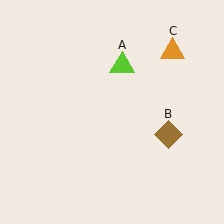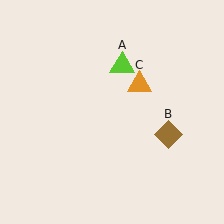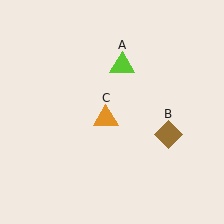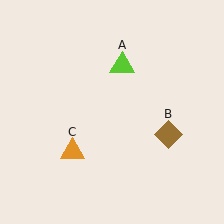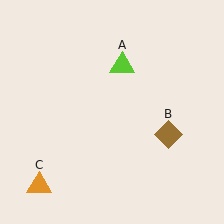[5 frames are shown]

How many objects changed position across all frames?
1 object changed position: orange triangle (object C).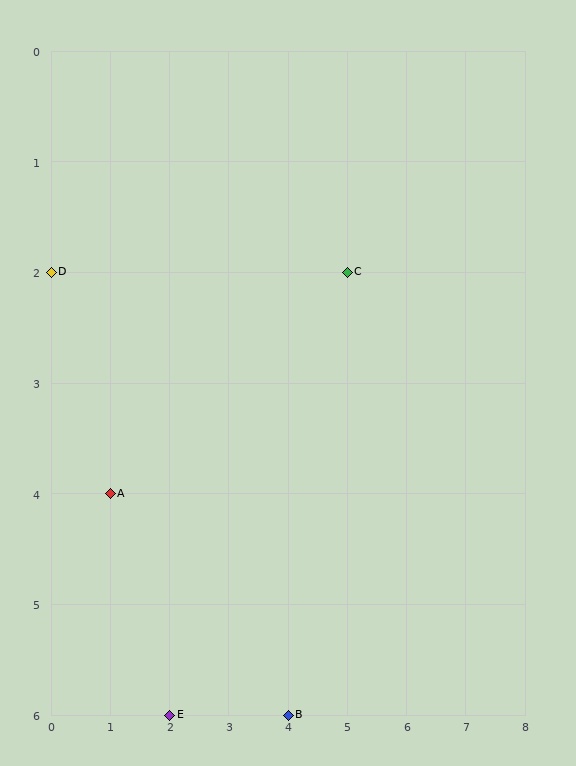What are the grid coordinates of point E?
Point E is at grid coordinates (2, 6).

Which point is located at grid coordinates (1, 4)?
Point A is at (1, 4).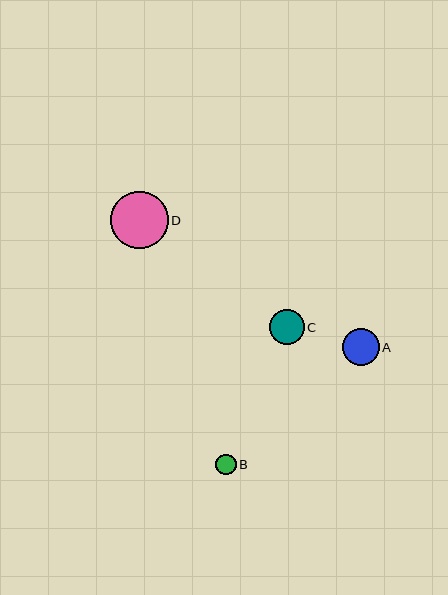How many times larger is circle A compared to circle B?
Circle A is approximately 1.8 times the size of circle B.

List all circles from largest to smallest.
From largest to smallest: D, A, C, B.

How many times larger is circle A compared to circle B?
Circle A is approximately 1.8 times the size of circle B.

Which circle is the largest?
Circle D is the largest with a size of approximately 58 pixels.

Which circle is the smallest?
Circle B is the smallest with a size of approximately 20 pixels.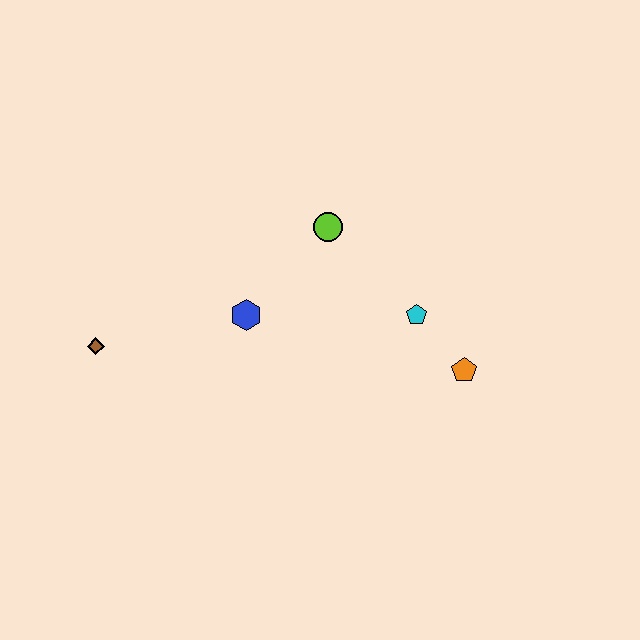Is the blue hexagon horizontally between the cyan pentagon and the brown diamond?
Yes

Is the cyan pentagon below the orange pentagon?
No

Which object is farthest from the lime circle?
The brown diamond is farthest from the lime circle.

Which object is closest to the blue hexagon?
The lime circle is closest to the blue hexagon.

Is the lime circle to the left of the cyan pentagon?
Yes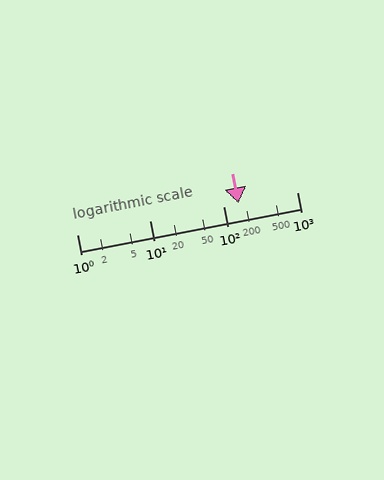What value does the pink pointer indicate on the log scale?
The pointer indicates approximately 160.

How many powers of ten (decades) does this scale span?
The scale spans 3 decades, from 1 to 1000.